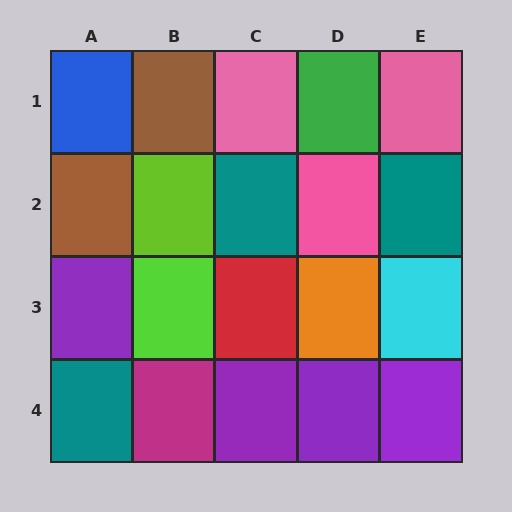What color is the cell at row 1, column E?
Pink.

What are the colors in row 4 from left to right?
Teal, magenta, purple, purple, purple.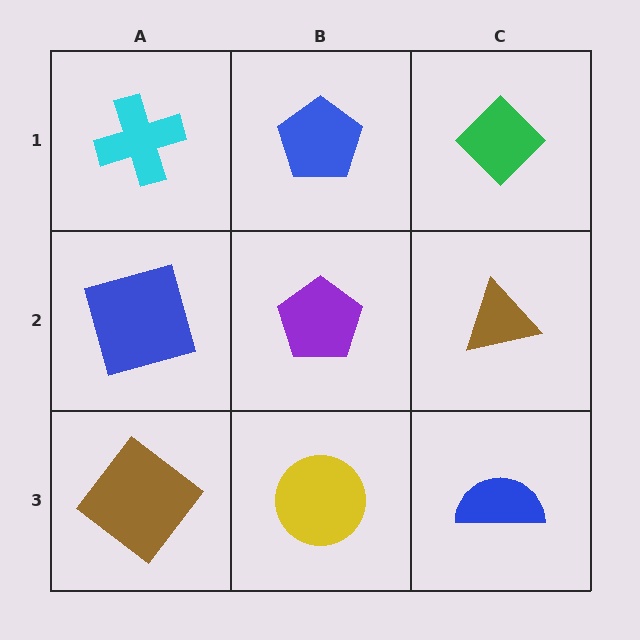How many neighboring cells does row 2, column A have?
3.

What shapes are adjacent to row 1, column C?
A brown triangle (row 2, column C), a blue pentagon (row 1, column B).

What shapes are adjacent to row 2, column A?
A cyan cross (row 1, column A), a brown diamond (row 3, column A), a purple pentagon (row 2, column B).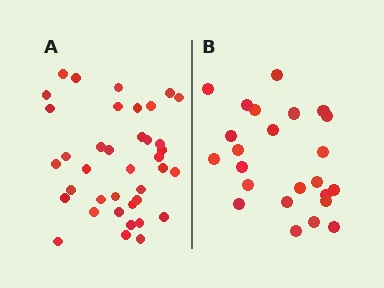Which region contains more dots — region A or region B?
Region A (the left region) has more dots.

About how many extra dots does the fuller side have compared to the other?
Region A has approximately 15 more dots than region B.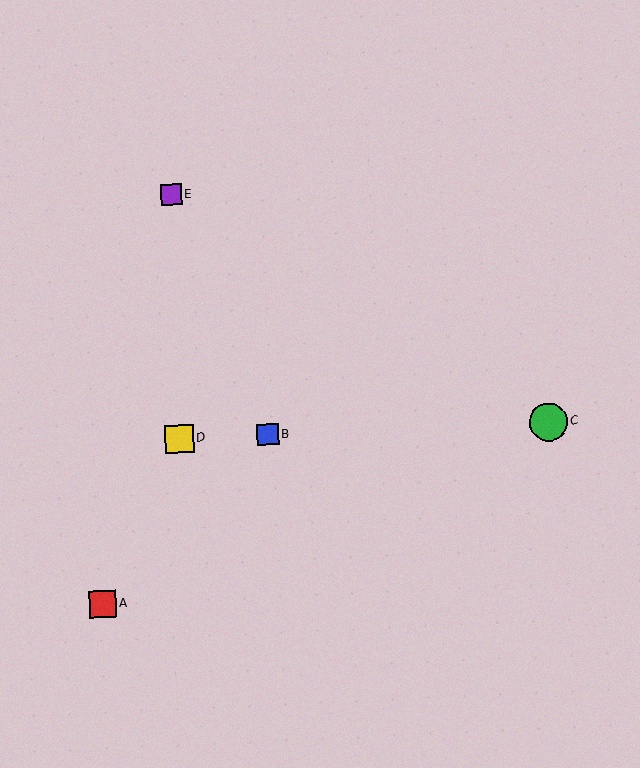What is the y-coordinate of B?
Object B is at y≈435.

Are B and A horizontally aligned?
No, B is at y≈435 and A is at y≈604.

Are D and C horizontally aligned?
Yes, both are at y≈439.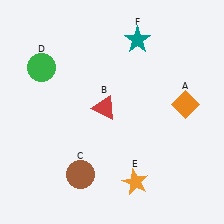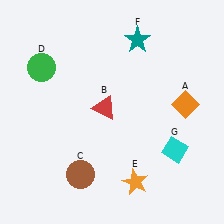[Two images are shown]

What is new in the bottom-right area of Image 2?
A cyan diamond (G) was added in the bottom-right area of Image 2.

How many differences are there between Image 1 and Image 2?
There is 1 difference between the two images.